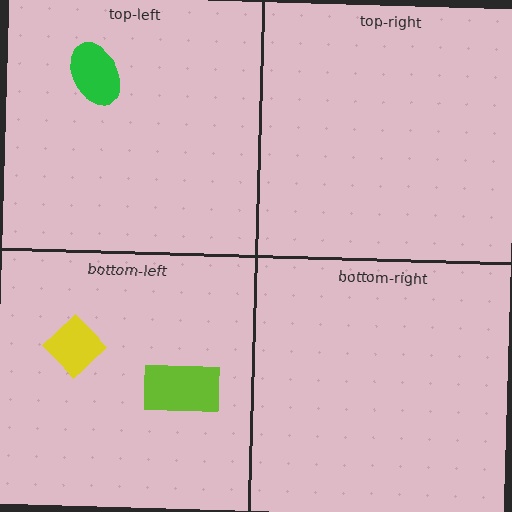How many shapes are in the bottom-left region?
2.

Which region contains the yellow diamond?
The bottom-left region.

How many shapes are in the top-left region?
1.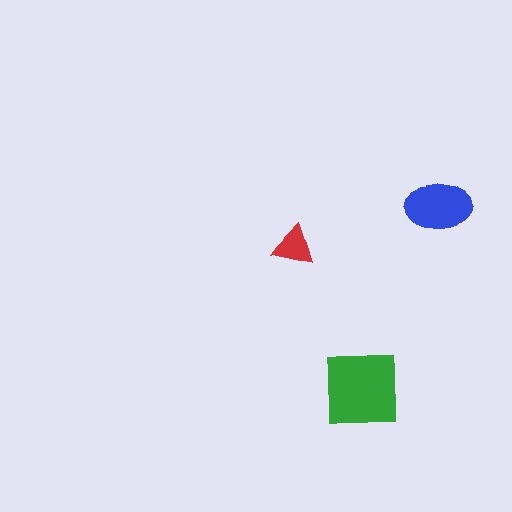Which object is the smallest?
The red triangle.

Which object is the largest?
The green square.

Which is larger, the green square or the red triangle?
The green square.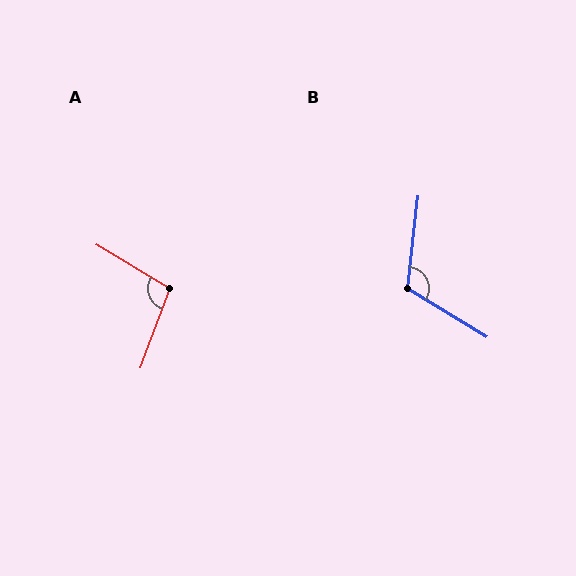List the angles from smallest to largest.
A (101°), B (115°).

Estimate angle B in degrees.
Approximately 115 degrees.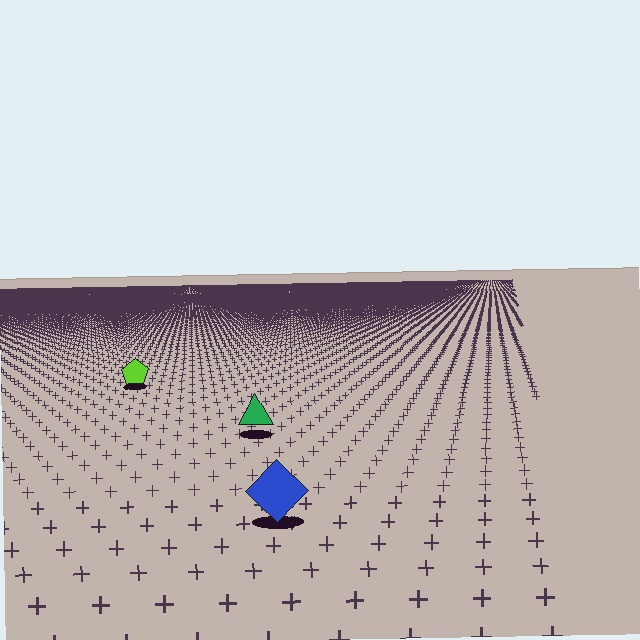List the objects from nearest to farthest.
From nearest to farthest: the blue diamond, the green triangle, the lime pentagon.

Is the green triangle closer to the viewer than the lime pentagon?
Yes. The green triangle is closer — you can tell from the texture gradient: the ground texture is coarser near it.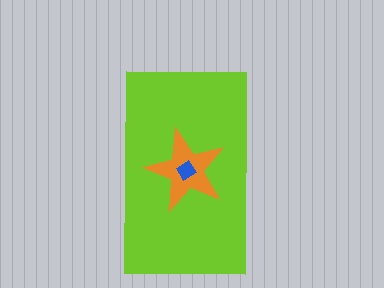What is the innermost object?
The blue diamond.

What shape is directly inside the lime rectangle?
The orange star.